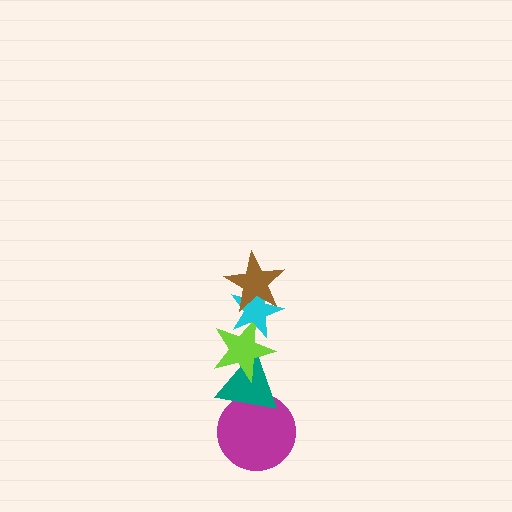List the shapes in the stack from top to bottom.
From top to bottom: the brown star, the cyan star, the lime star, the teal triangle, the magenta circle.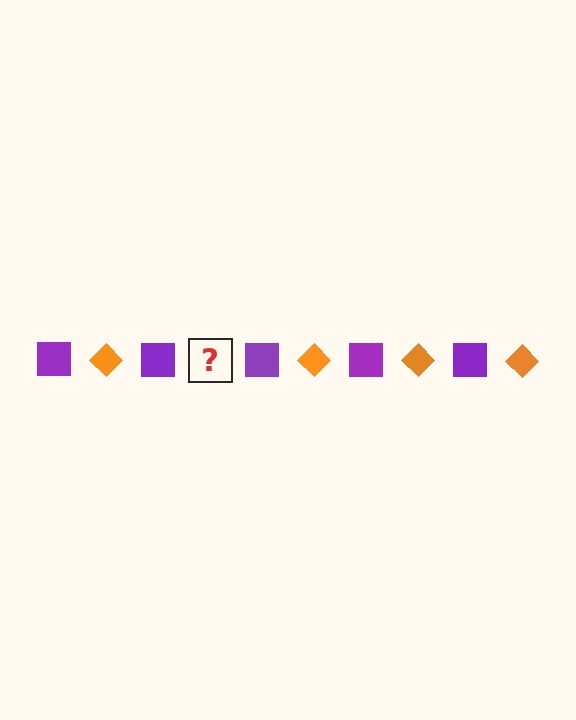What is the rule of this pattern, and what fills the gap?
The rule is that the pattern alternates between purple square and orange diamond. The gap should be filled with an orange diamond.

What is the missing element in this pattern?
The missing element is an orange diamond.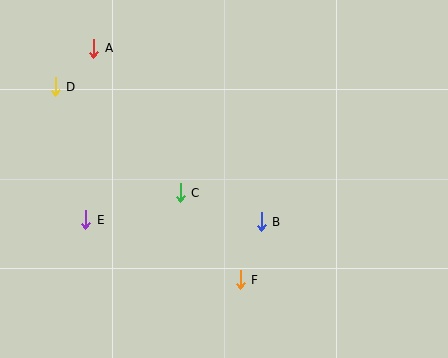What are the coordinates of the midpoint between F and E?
The midpoint between F and E is at (163, 250).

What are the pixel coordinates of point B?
Point B is at (261, 222).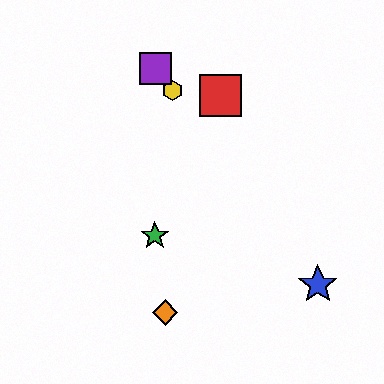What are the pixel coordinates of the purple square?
The purple square is at (156, 69).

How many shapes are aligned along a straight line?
3 shapes (the blue star, the yellow hexagon, the purple square) are aligned along a straight line.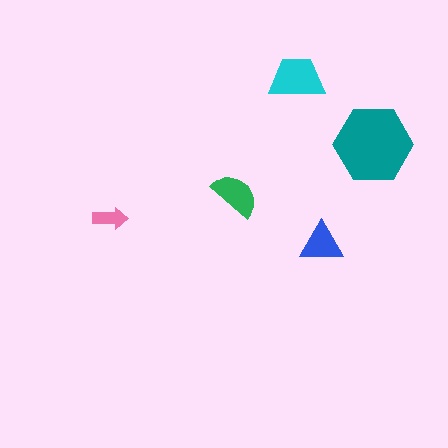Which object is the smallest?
The pink arrow.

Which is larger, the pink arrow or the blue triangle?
The blue triangle.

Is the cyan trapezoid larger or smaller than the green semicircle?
Larger.